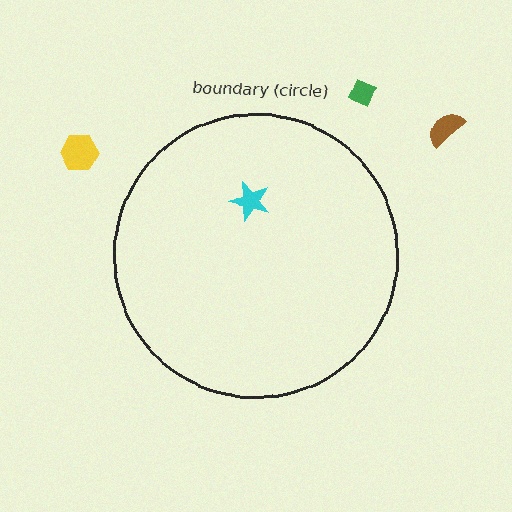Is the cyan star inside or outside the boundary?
Inside.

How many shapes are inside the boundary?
1 inside, 3 outside.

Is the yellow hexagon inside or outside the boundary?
Outside.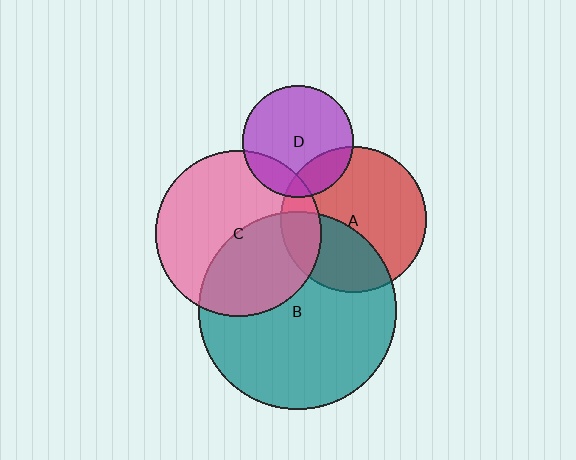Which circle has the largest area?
Circle B (teal).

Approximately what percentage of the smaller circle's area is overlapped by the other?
Approximately 20%.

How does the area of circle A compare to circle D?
Approximately 1.7 times.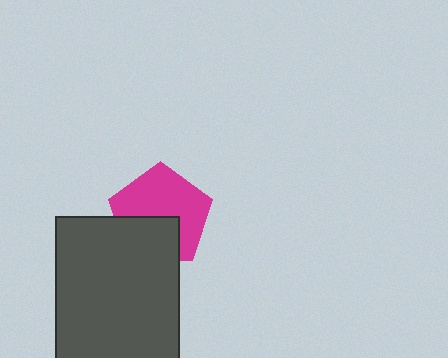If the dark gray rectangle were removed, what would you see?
You would see the complete magenta pentagon.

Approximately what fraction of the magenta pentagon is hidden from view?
Roughly 37% of the magenta pentagon is hidden behind the dark gray rectangle.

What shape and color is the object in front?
The object in front is a dark gray rectangle.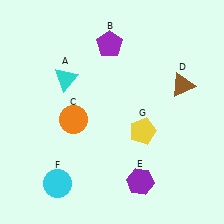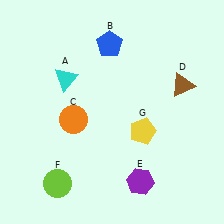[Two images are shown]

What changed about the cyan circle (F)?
In Image 1, F is cyan. In Image 2, it changed to lime.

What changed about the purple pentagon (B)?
In Image 1, B is purple. In Image 2, it changed to blue.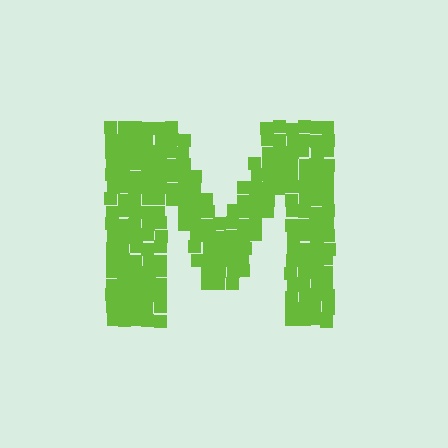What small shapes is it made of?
It is made of small squares.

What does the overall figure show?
The overall figure shows the letter M.